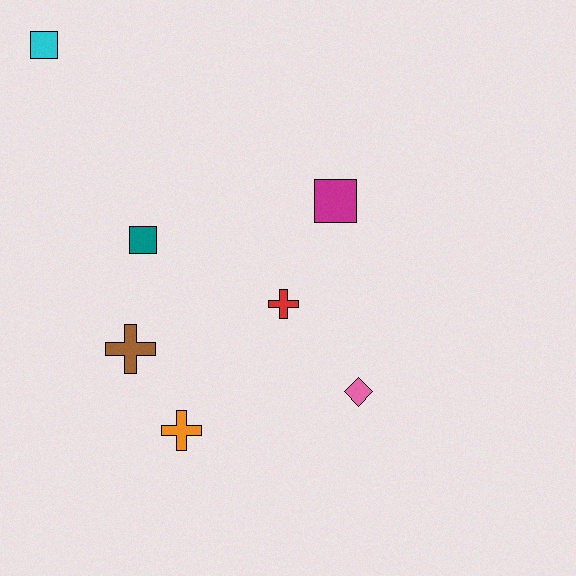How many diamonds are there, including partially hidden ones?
There is 1 diamond.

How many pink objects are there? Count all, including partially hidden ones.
There is 1 pink object.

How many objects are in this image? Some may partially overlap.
There are 7 objects.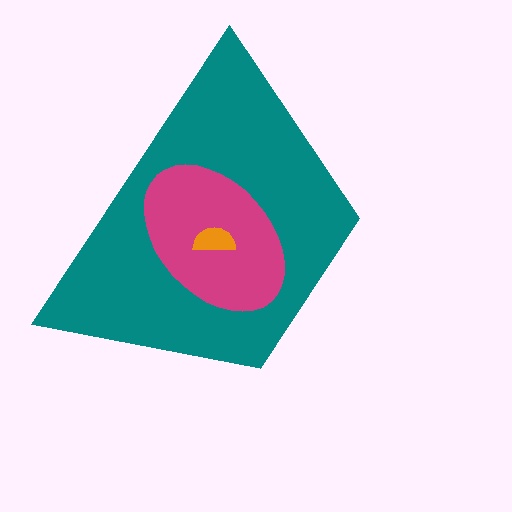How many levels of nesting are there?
3.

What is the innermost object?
The orange semicircle.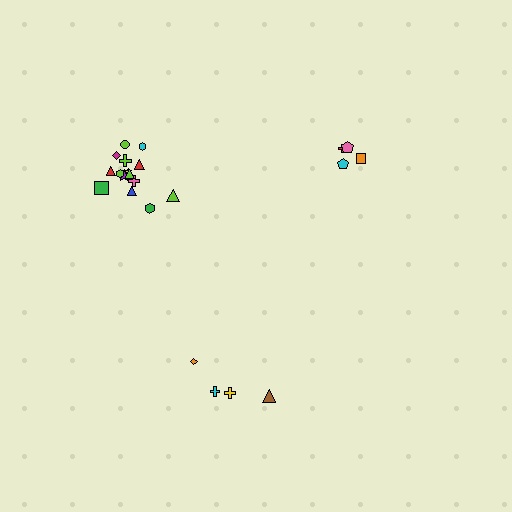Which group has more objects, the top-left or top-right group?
The top-left group.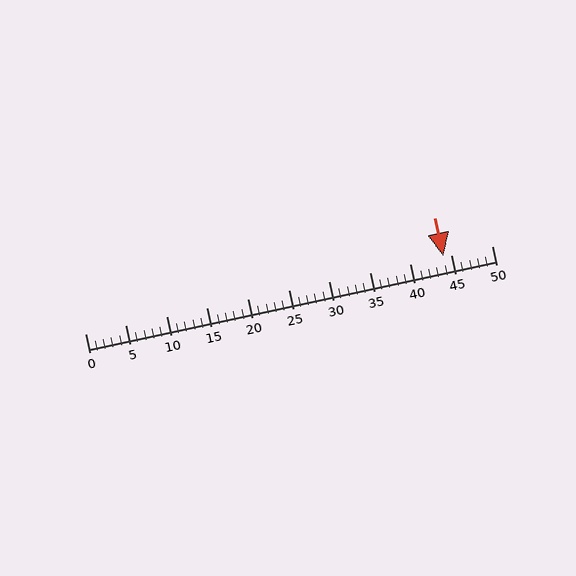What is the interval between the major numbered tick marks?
The major tick marks are spaced 5 units apart.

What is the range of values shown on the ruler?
The ruler shows values from 0 to 50.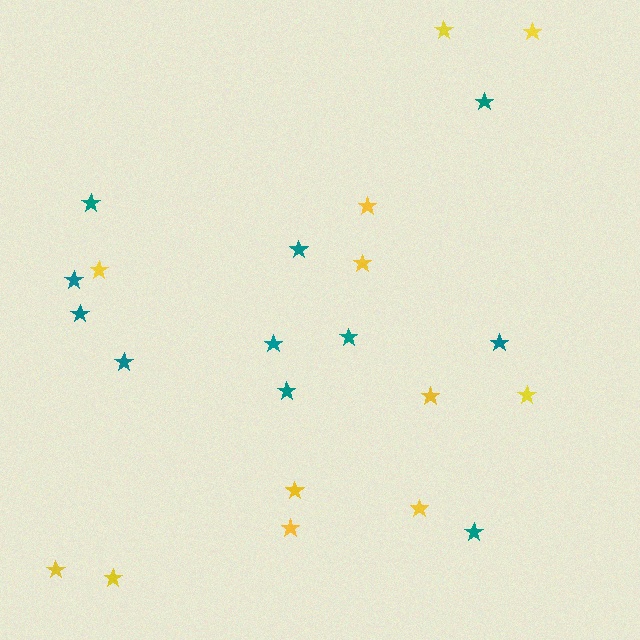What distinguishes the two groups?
There are 2 groups: one group of teal stars (11) and one group of yellow stars (12).